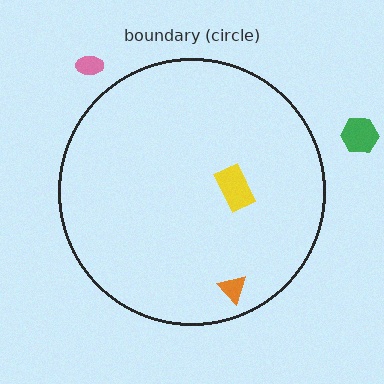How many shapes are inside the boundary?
2 inside, 2 outside.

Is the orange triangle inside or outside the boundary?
Inside.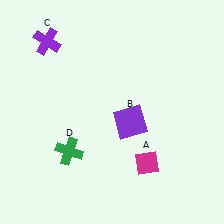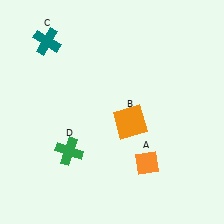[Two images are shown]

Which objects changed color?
A changed from magenta to orange. B changed from purple to orange. C changed from purple to teal.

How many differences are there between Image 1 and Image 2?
There are 3 differences between the two images.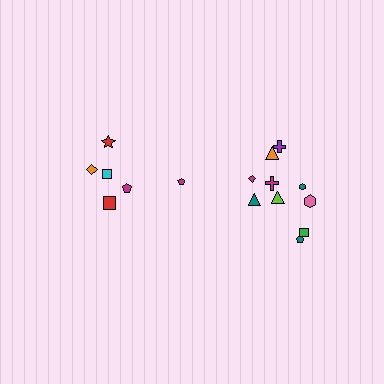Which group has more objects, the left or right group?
The right group.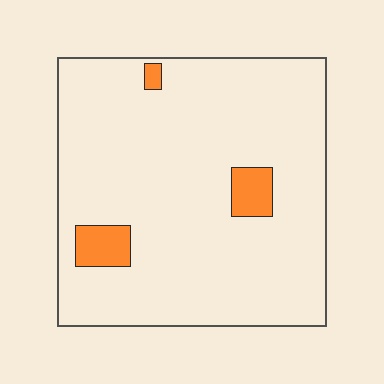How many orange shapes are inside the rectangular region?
3.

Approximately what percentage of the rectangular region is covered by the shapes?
Approximately 5%.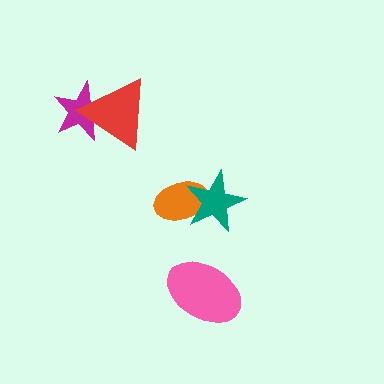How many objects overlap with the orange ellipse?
1 object overlaps with the orange ellipse.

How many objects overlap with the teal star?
1 object overlaps with the teal star.